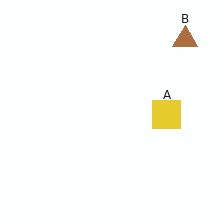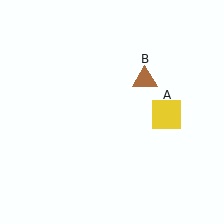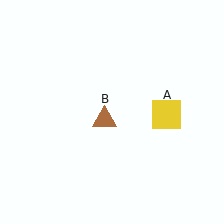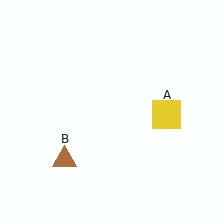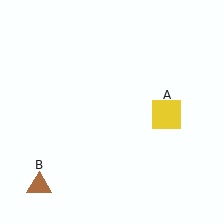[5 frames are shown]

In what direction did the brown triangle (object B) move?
The brown triangle (object B) moved down and to the left.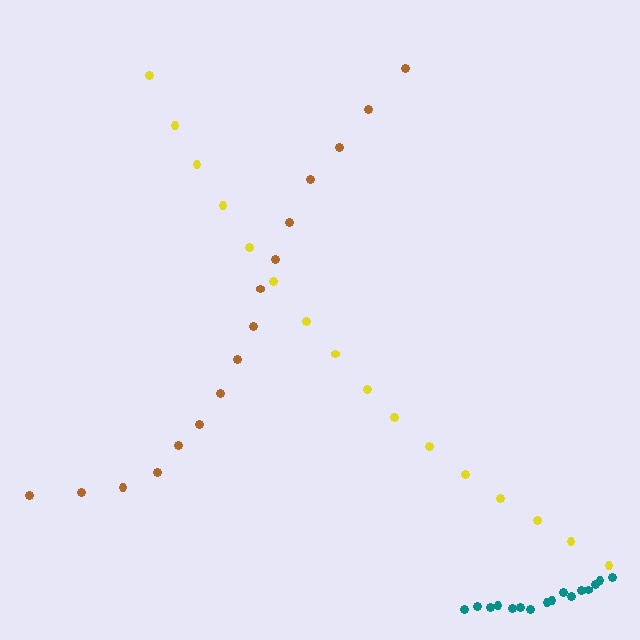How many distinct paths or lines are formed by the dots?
There are 3 distinct paths.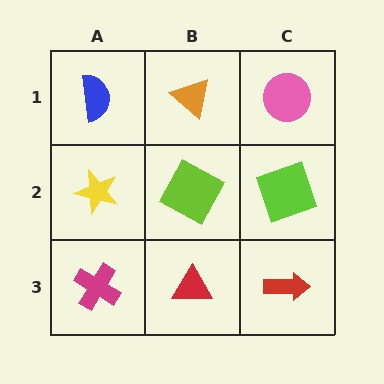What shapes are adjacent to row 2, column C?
A pink circle (row 1, column C), a red arrow (row 3, column C), a lime square (row 2, column B).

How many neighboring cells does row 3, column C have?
2.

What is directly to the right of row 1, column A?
An orange triangle.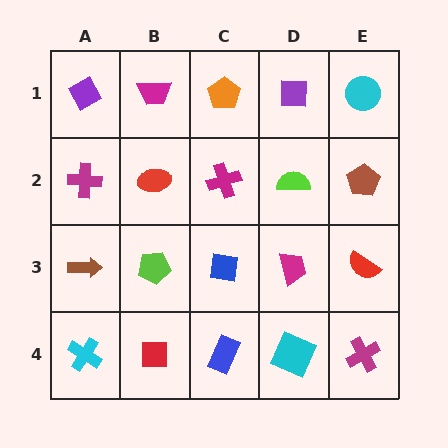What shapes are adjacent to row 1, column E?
A brown pentagon (row 2, column E), a purple square (row 1, column D).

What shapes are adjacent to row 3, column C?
A magenta cross (row 2, column C), a blue rectangle (row 4, column C), a lime pentagon (row 3, column B), a magenta trapezoid (row 3, column D).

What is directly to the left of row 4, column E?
A cyan square.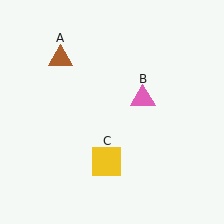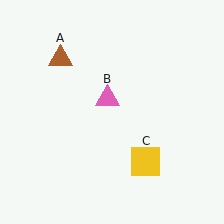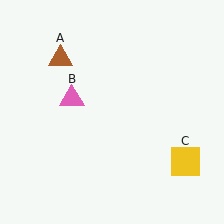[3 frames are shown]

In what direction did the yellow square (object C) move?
The yellow square (object C) moved right.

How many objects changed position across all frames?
2 objects changed position: pink triangle (object B), yellow square (object C).